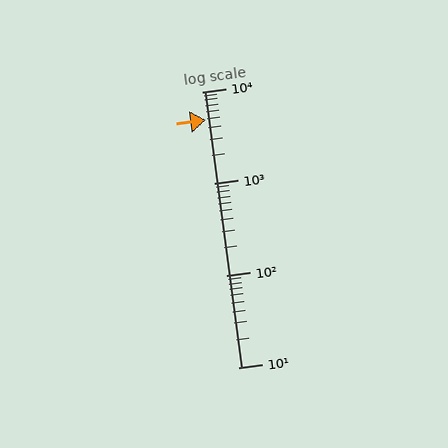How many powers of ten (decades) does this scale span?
The scale spans 3 decades, from 10 to 10000.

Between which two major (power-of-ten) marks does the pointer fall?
The pointer is between 1000 and 10000.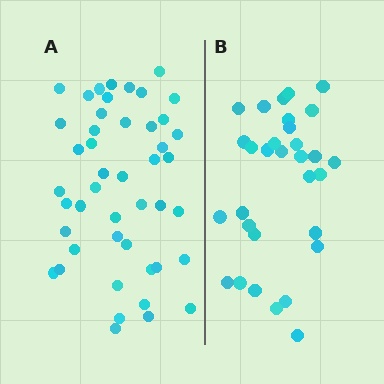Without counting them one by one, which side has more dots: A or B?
Region A (the left region) has more dots.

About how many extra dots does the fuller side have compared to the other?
Region A has approximately 15 more dots than region B.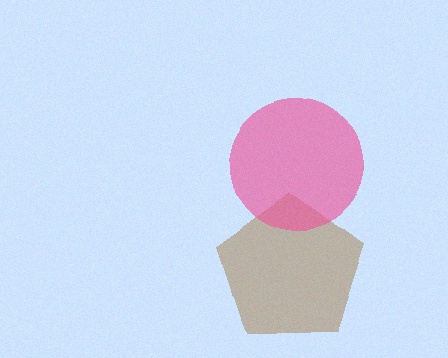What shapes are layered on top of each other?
The layered shapes are: a brown pentagon, a pink circle.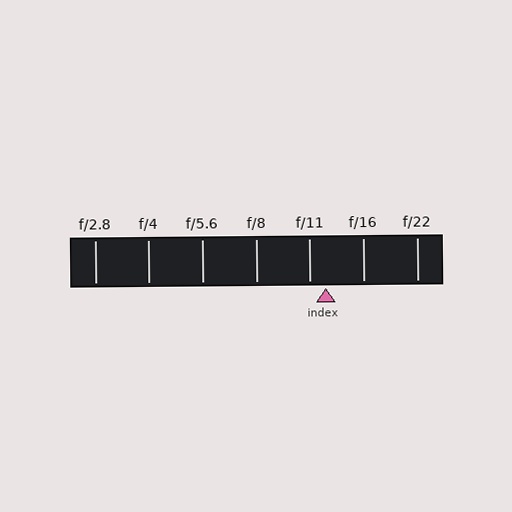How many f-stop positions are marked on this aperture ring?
There are 7 f-stop positions marked.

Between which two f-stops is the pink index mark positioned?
The index mark is between f/11 and f/16.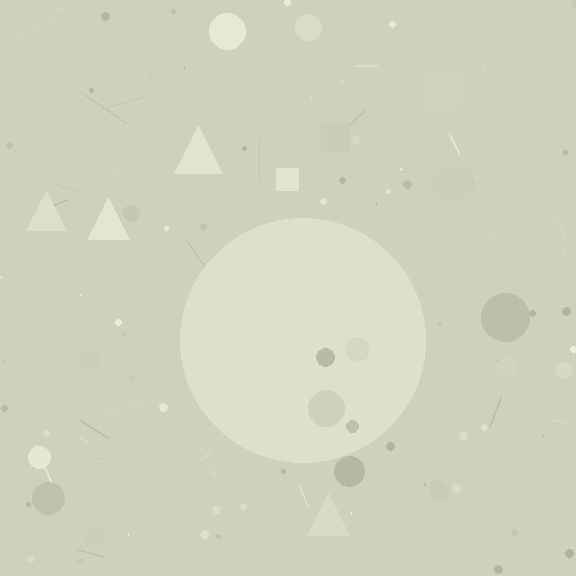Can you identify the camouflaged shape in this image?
The camouflaged shape is a circle.